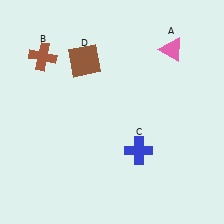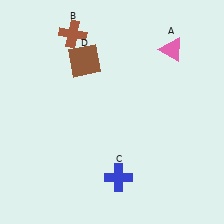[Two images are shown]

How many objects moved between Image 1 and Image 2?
2 objects moved between the two images.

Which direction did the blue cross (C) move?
The blue cross (C) moved down.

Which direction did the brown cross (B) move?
The brown cross (B) moved right.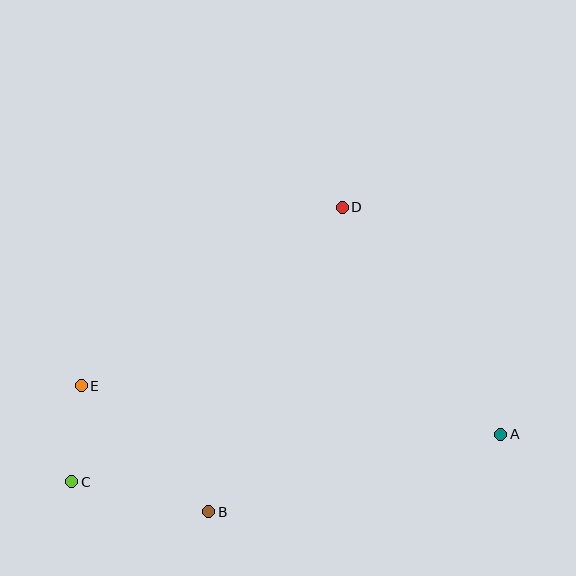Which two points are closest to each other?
Points C and E are closest to each other.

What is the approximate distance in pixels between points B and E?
The distance between B and E is approximately 179 pixels.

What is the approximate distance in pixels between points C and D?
The distance between C and D is approximately 386 pixels.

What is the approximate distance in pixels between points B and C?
The distance between B and C is approximately 140 pixels.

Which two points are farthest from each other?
Points A and C are farthest from each other.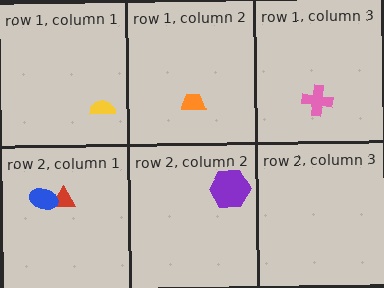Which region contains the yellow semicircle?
The row 1, column 1 region.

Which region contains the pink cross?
The row 1, column 3 region.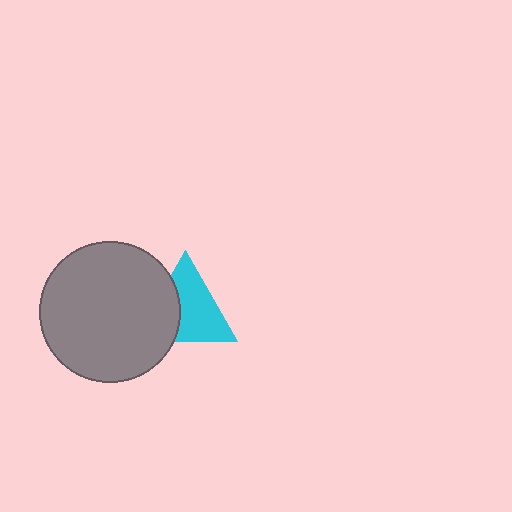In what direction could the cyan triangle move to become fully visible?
The cyan triangle could move right. That would shift it out from behind the gray circle entirely.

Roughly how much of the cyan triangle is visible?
About half of it is visible (roughly 64%).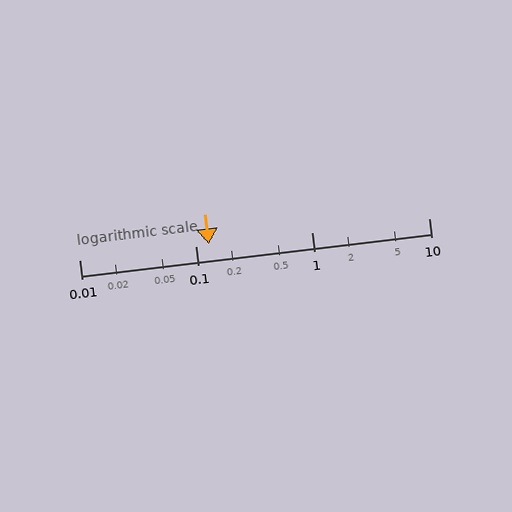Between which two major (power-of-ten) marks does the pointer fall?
The pointer is between 0.1 and 1.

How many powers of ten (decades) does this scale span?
The scale spans 3 decades, from 0.01 to 10.